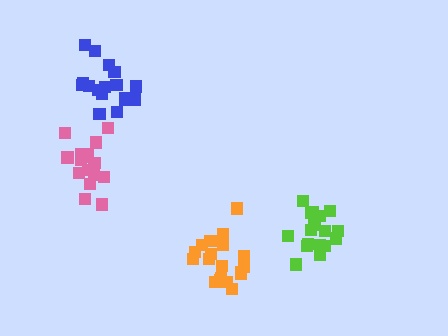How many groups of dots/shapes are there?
There are 4 groups.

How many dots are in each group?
Group 1: 16 dots, Group 2: 17 dots, Group 3: 19 dots, Group 4: 18 dots (70 total).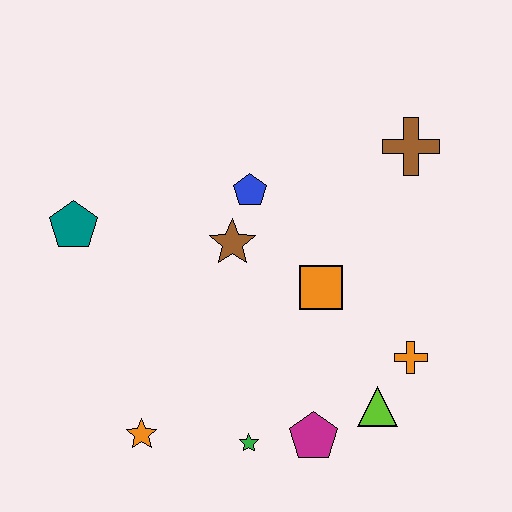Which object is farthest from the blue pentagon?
The orange star is farthest from the blue pentagon.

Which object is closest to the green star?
The magenta pentagon is closest to the green star.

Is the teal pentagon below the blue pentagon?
Yes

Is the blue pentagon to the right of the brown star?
Yes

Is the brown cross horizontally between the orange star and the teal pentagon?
No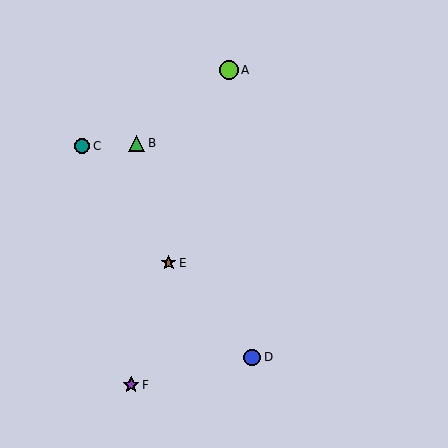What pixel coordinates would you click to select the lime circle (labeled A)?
Click at (229, 70) to select the lime circle A.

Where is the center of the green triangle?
The center of the green triangle is at (137, 143).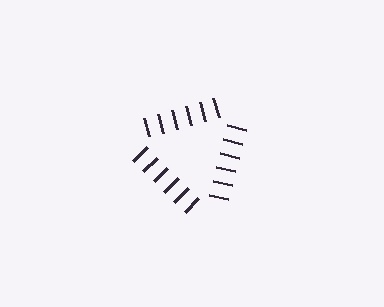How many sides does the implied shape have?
3 sides — the line-ends trace a triangle.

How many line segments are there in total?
18 — 6 along each of the 3 edges.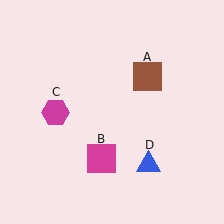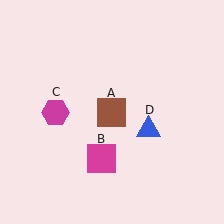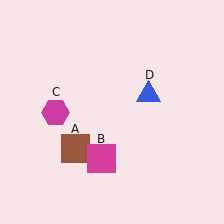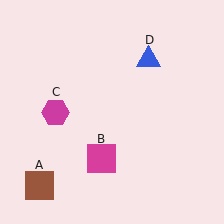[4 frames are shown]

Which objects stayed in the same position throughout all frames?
Magenta square (object B) and magenta hexagon (object C) remained stationary.